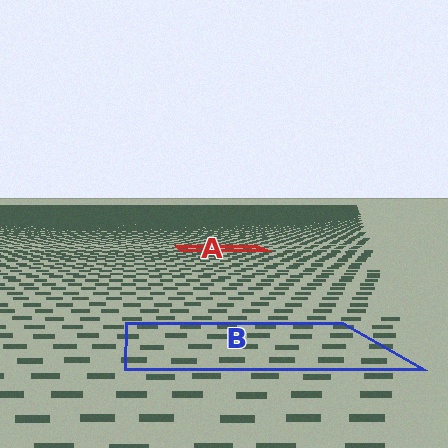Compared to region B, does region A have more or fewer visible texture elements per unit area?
Region A has more texture elements per unit area — they are packed more densely because it is farther away.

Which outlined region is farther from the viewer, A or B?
Region A is farther from the viewer — the texture elements inside it appear smaller and more densely packed.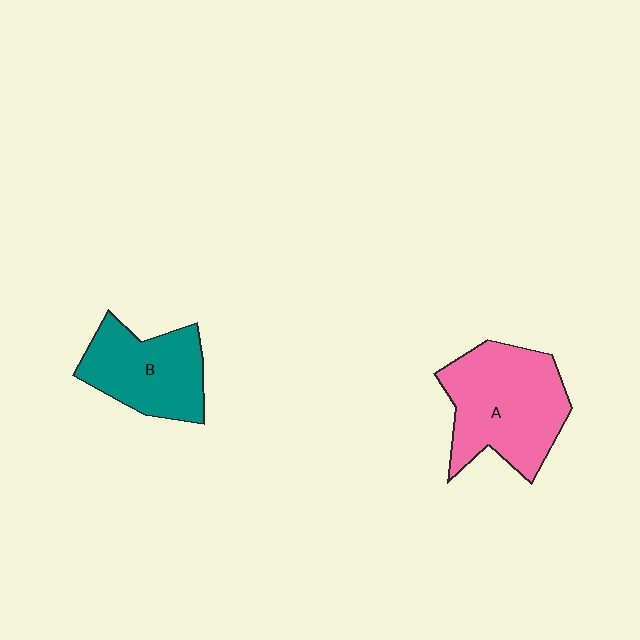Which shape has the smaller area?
Shape B (teal).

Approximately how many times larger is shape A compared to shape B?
Approximately 1.4 times.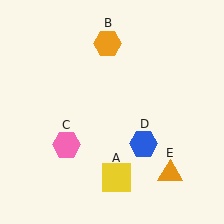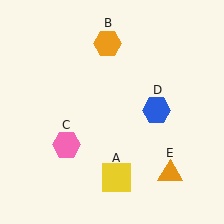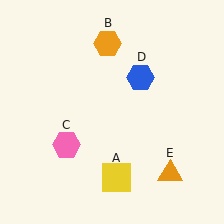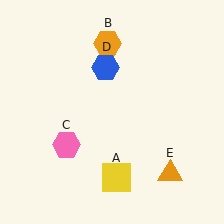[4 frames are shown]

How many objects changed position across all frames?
1 object changed position: blue hexagon (object D).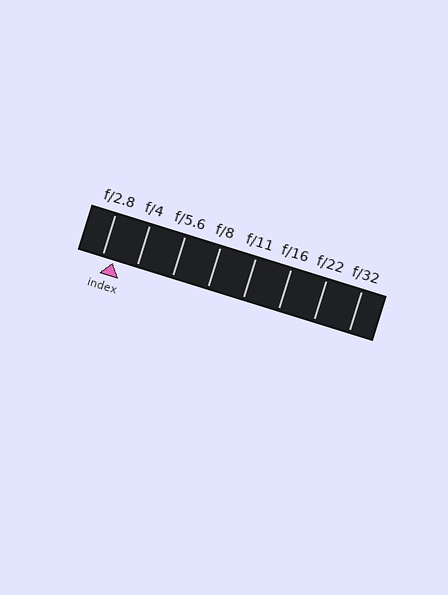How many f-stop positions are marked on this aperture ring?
There are 8 f-stop positions marked.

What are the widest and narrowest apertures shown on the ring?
The widest aperture shown is f/2.8 and the narrowest is f/32.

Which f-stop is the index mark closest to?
The index mark is closest to f/2.8.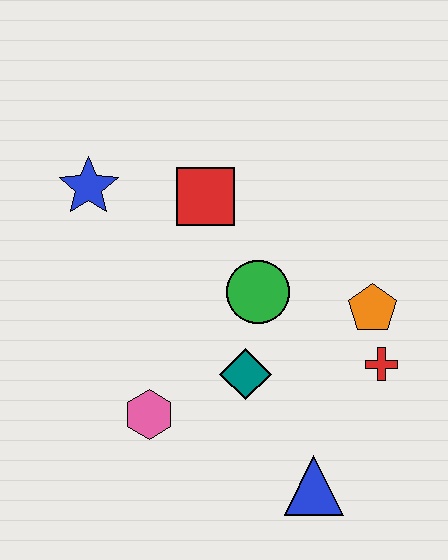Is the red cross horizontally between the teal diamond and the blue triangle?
No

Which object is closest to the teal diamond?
The green circle is closest to the teal diamond.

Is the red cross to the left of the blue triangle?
No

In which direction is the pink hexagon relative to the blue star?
The pink hexagon is below the blue star.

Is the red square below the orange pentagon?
No